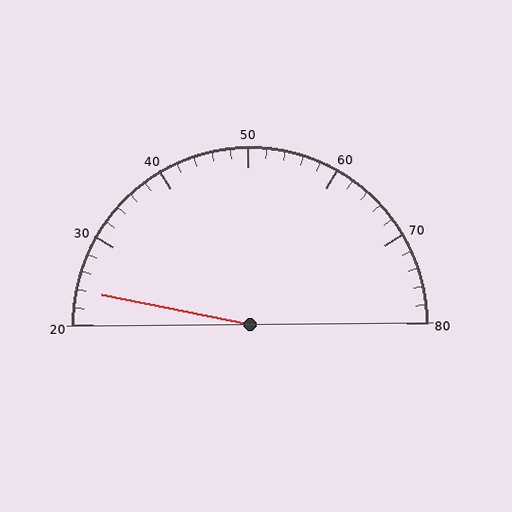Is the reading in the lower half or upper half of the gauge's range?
The reading is in the lower half of the range (20 to 80).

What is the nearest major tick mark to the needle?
The nearest major tick mark is 20.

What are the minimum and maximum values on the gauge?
The gauge ranges from 20 to 80.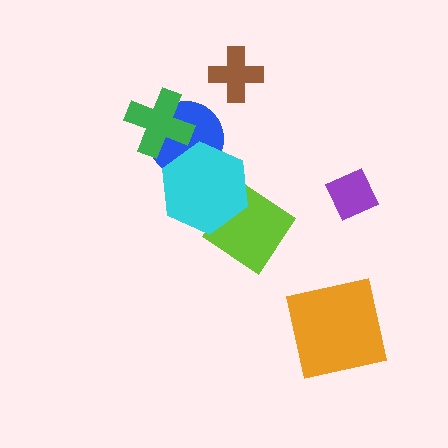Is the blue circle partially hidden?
Yes, it is partially covered by another shape.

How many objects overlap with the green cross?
1 object overlaps with the green cross.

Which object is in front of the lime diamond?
The cyan hexagon is in front of the lime diamond.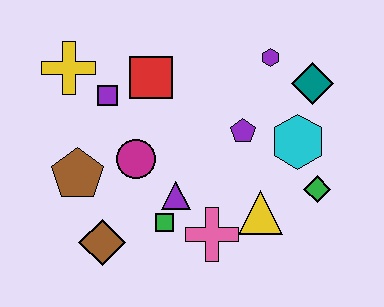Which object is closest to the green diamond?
The cyan hexagon is closest to the green diamond.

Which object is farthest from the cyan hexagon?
The yellow cross is farthest from the cyan hexagon.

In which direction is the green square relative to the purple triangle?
The green square is below the purple triangle.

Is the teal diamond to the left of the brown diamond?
No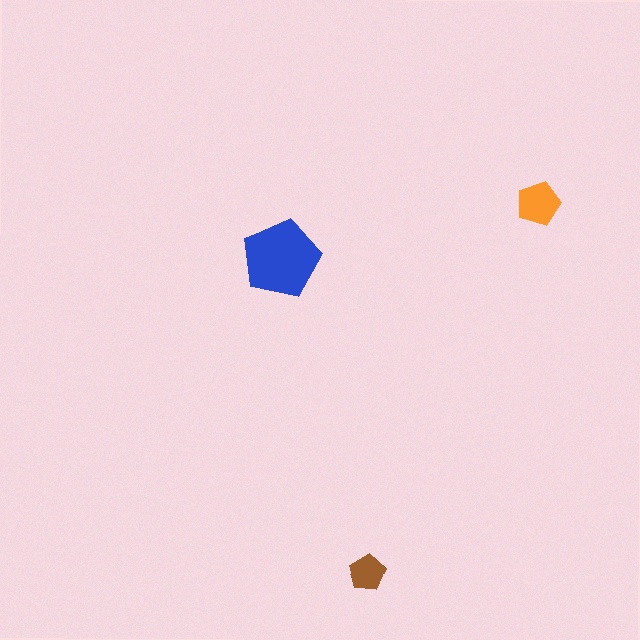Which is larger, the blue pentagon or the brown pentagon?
The blue one.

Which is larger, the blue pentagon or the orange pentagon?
The blue one.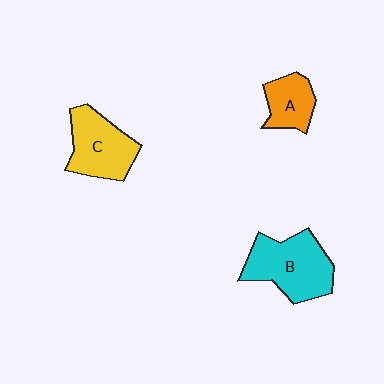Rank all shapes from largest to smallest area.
From largest to smallest: B (cyan), C (yellow), A (orange).